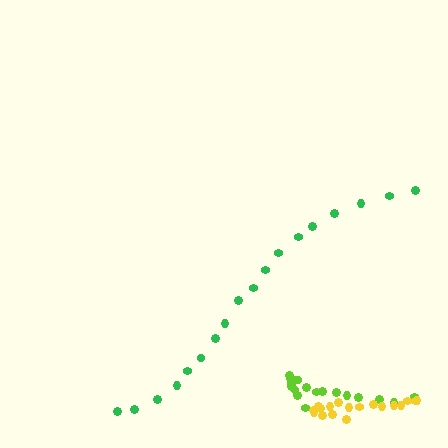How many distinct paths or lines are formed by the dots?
There are 3 distinct paths.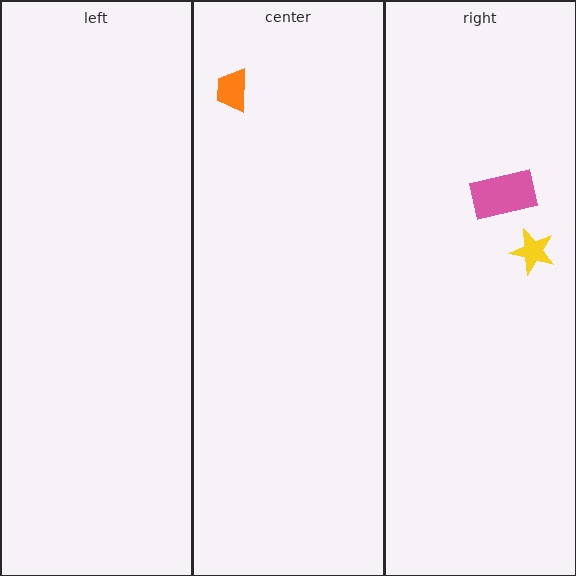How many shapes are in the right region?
2.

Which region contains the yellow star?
The right region.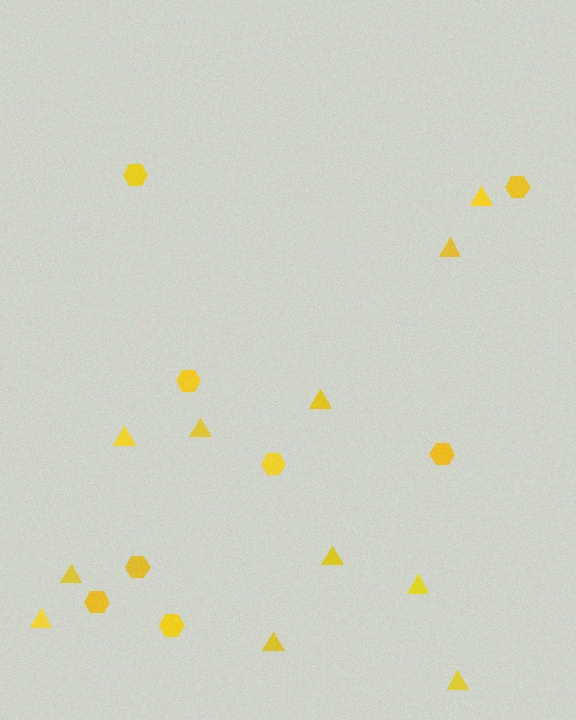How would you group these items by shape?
There are 2 groups: one group of hexagons (8) and one group of triangles (11).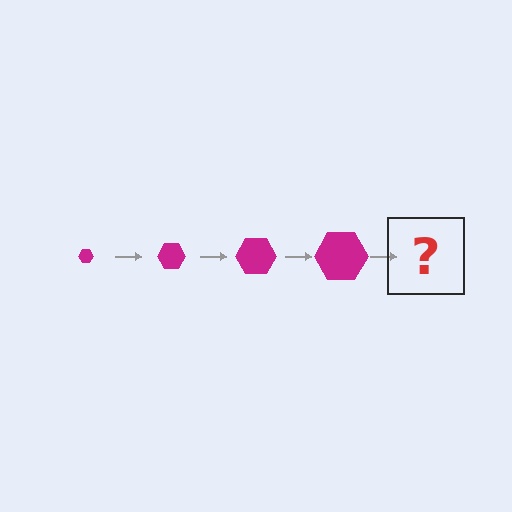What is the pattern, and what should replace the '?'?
The pattern is that the hexagon gets progressively larger each step. The '?' should be a magenta hexagon, larger than the previous one.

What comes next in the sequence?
The next element should be a magenta hexagon, larger than the previous one.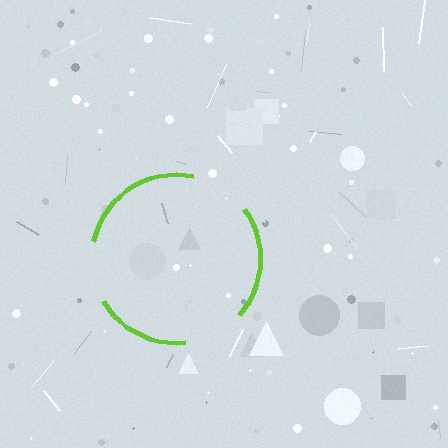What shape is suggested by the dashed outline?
The dashed outline suggests a circle.